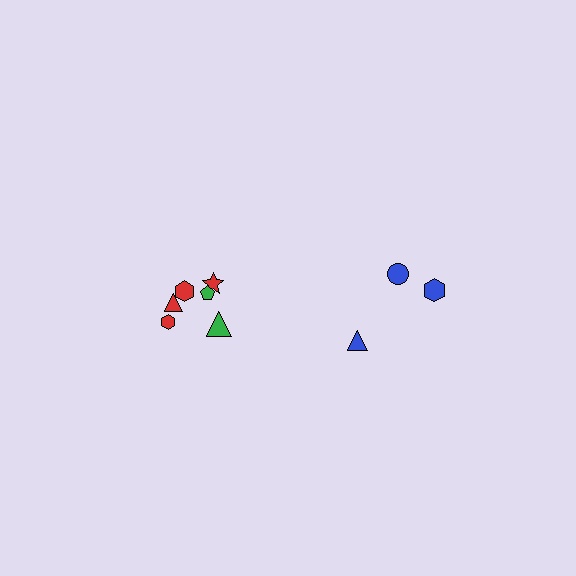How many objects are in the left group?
There are 6 objects.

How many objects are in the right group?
There are 3 objects.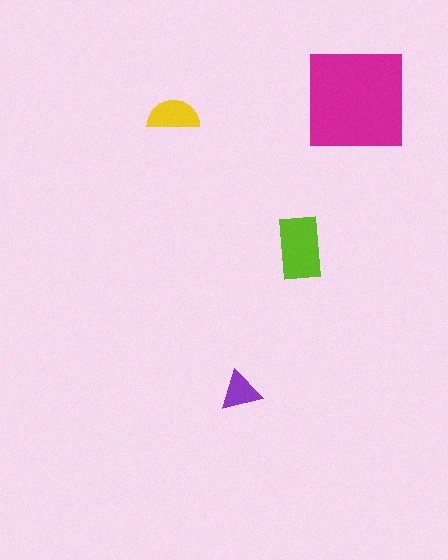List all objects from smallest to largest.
The purple triangle, the yellow semicircle, the lime rectangle, the magenta square.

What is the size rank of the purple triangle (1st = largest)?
4th.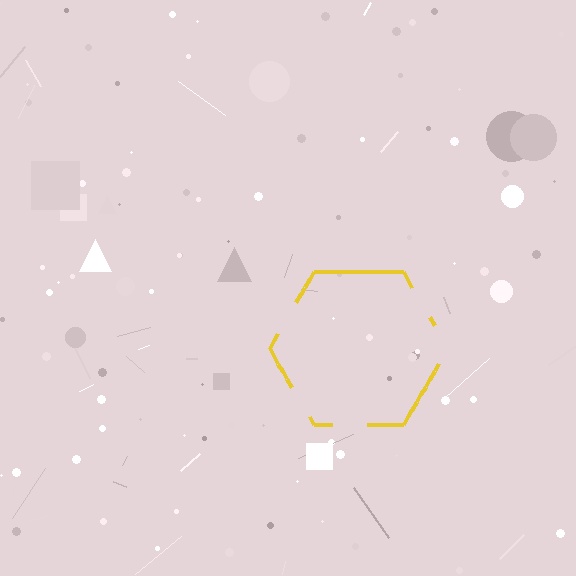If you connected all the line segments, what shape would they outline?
They would outline a hexagon.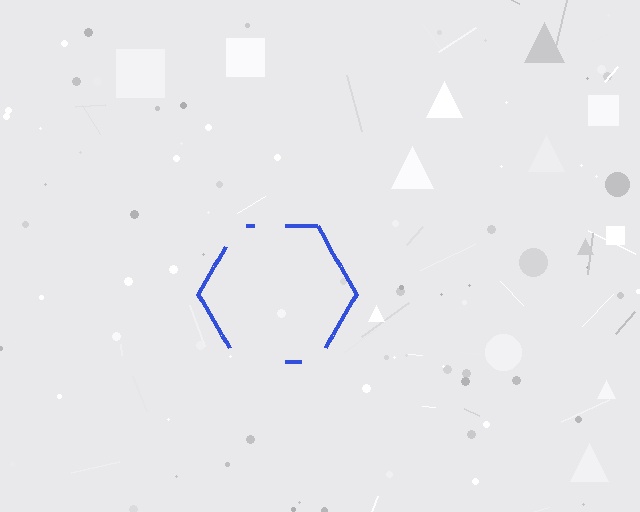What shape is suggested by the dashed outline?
The dashed outline suggests a hexagon.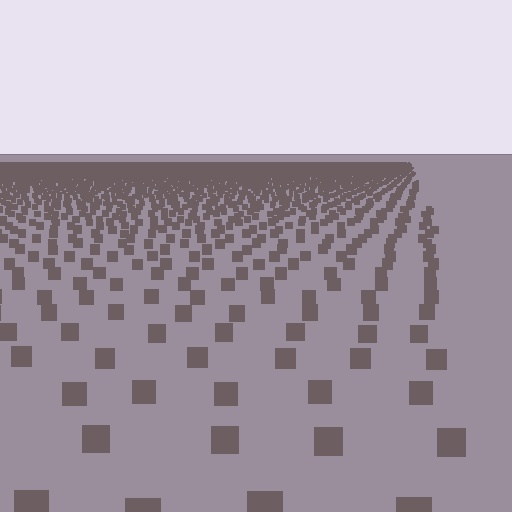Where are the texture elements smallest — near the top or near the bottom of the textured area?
Near the top.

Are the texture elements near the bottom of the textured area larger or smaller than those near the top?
Larger. Near the bottom, elements are closer to the viewer and appear at a bigger on-screen size.